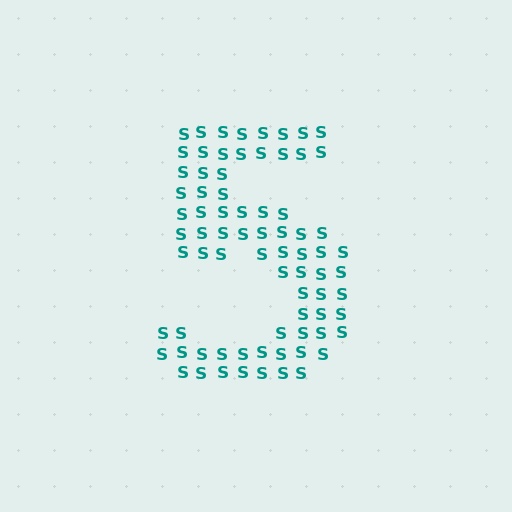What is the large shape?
The large shape is the digit 5.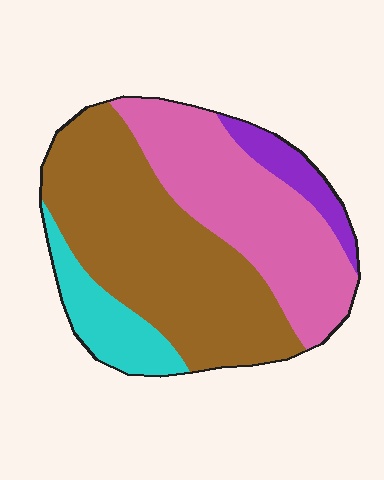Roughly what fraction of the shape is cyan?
Cyan covers about 10% of the shape.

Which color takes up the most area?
Brown, at roughly 45%.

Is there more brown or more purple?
Brown.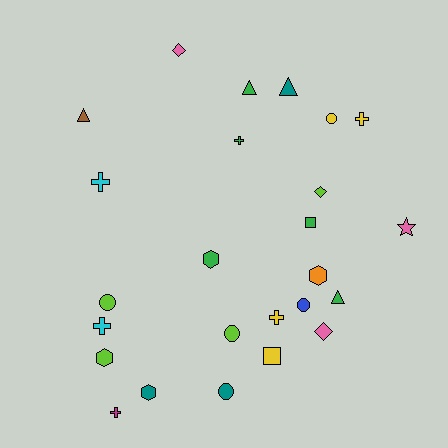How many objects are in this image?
There are 25 objects.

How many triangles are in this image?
There are 4 triangles.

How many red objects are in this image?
There are no red objects.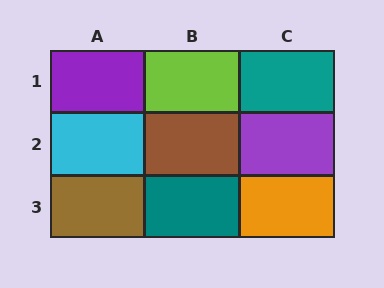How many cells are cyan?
1 cell is cyan.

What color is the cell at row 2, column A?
Cyan.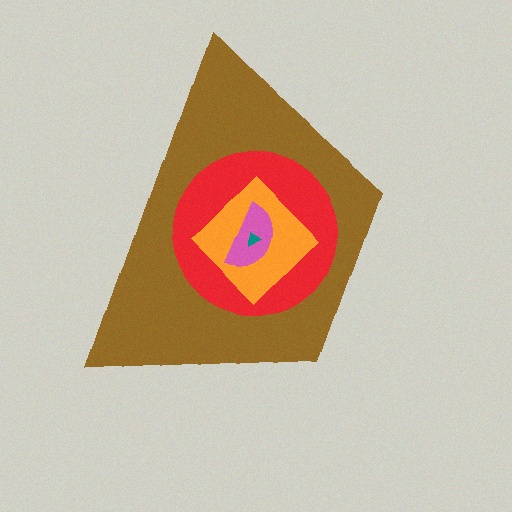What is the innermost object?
The teal triangle.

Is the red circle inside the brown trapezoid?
Yes.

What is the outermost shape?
The brown trapezoid.